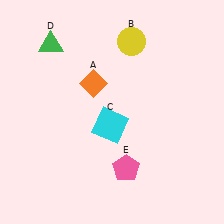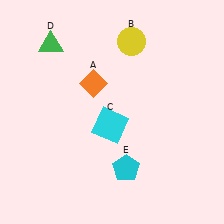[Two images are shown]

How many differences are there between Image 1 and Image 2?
There is 1 difference between the two images.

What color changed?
The pentagon (E) changed from pink in Image 1 to cyan in Image 2.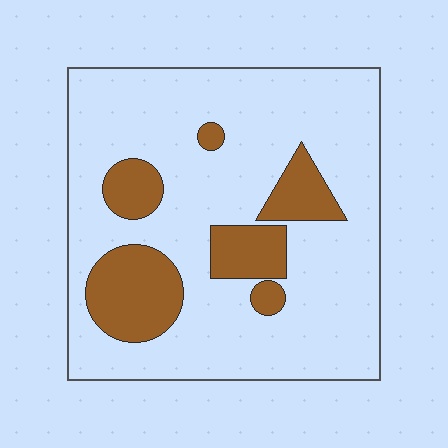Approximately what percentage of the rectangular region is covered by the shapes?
Approximately 20%.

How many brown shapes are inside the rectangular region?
6.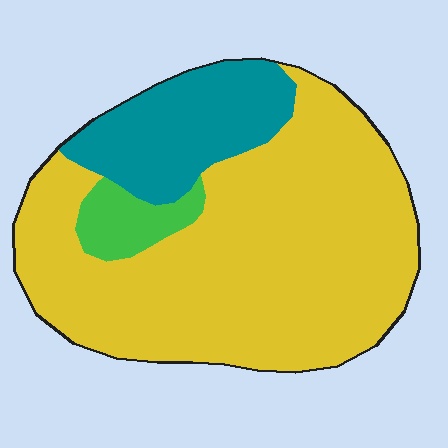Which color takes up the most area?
Yellow, at roughly 75%.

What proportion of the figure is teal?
Teal covers around 20% of the figure.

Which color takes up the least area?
Green, at roughly 5%.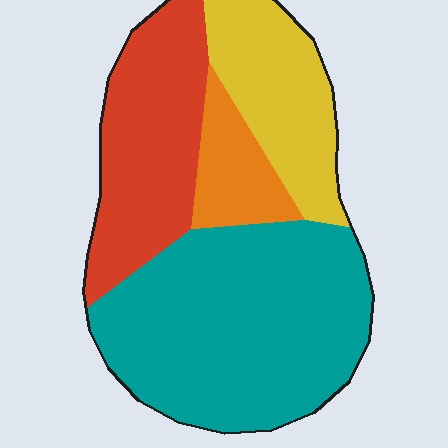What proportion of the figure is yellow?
Yellow covers around 20% of the figure.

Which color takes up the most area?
Teal, at roughly 45%.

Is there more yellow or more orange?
Yellow.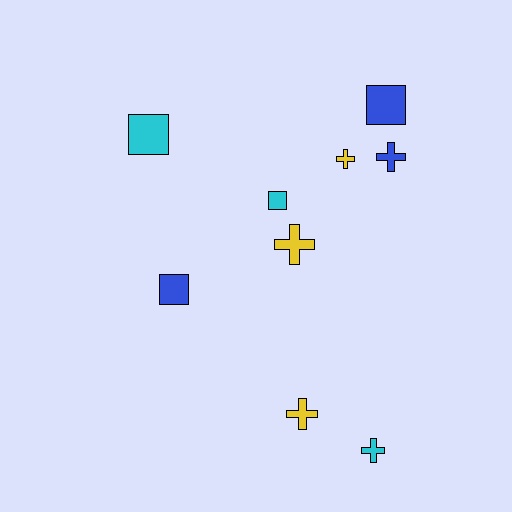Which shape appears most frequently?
Cross, with 5 objects.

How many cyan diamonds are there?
There are no cyan diamonds.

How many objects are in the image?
There are 9 objects.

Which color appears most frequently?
Yellow, with 3 objects.